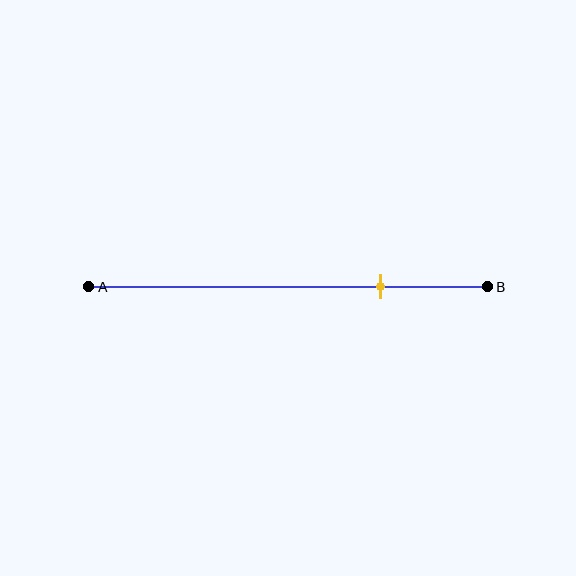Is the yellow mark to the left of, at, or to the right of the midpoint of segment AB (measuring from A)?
The yellow mark is to the right of the midpoint of segment AB.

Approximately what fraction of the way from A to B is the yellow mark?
The yellow mark is approximately 75% of the way from A to B.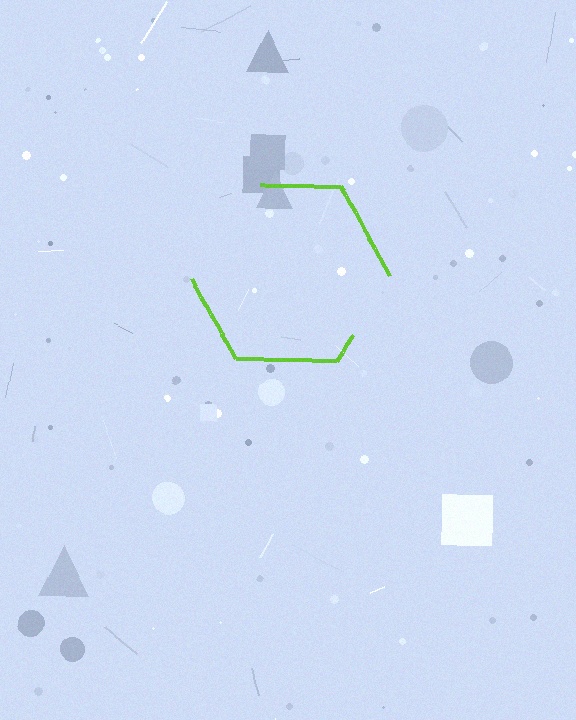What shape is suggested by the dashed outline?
The dashed outline suggests a hexagon.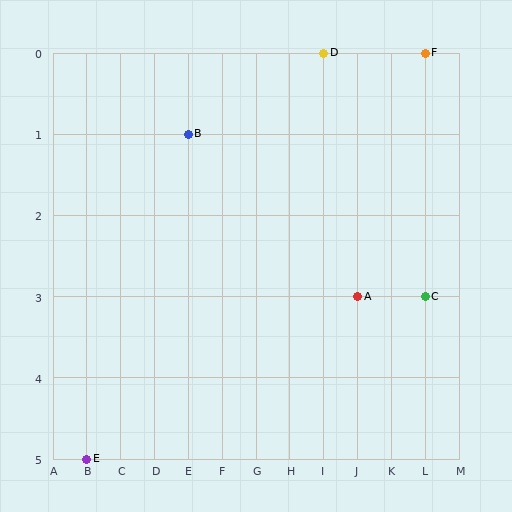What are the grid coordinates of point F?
Point F is at grid coordinates (L, 0).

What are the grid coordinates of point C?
Point C is at grid coordinates (L, 3).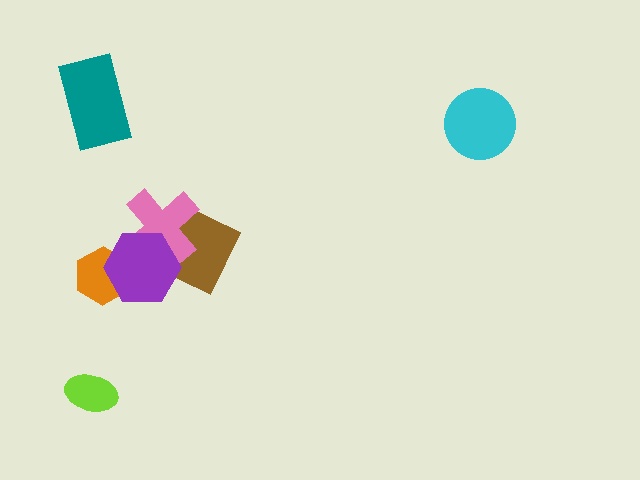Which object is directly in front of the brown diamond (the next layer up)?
The pink cross is directly in front of the brown diamond.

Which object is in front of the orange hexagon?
The purple hexagon is in front of the orange hexagon.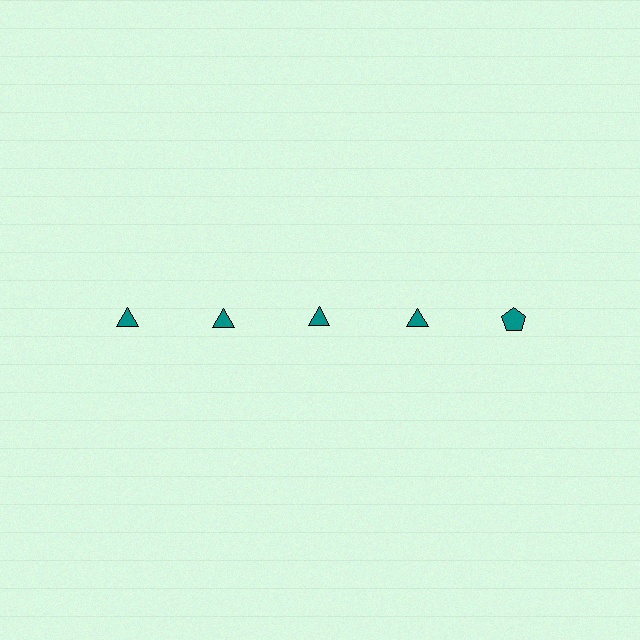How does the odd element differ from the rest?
It has a different shape: pentagon instead of triangle.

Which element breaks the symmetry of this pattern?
The teal pentagon in the top row, rightmost column breaks the symmetry. All other shapes are teal triangles.